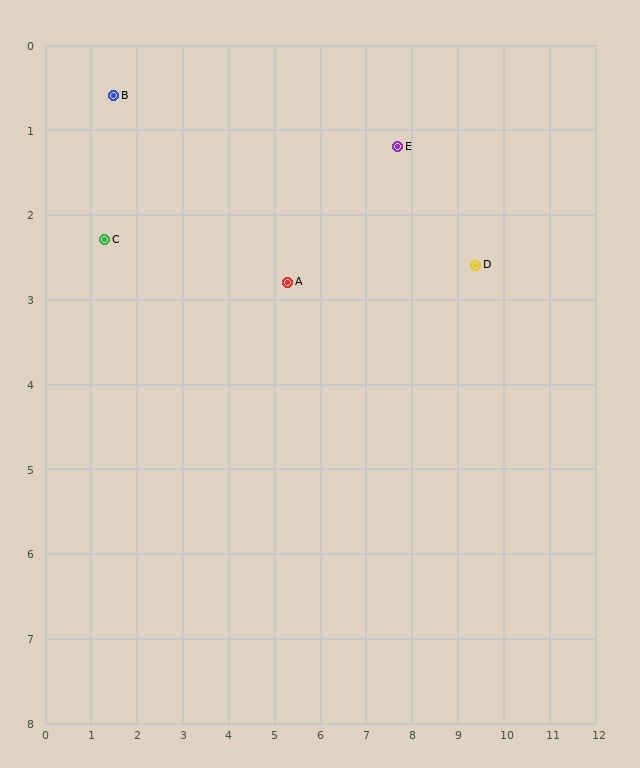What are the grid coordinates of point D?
Point D is at approximately (9.4, 2.6).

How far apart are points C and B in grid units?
Points C and B are about 1.7 grid units apart.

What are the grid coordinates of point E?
Point E is at approximately (7.7, 1.2).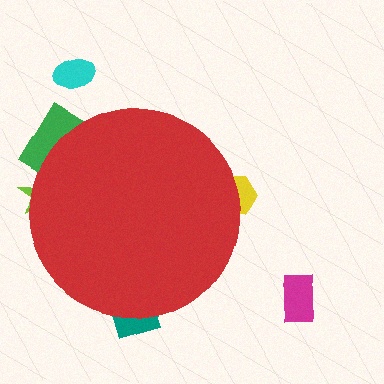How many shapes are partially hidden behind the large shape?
4 shapes are partially hidden.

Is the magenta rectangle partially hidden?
No, the magenta rectangle is fully visible.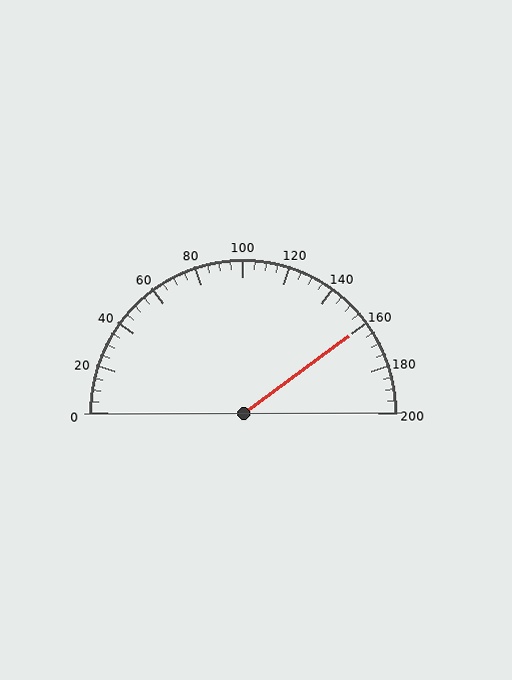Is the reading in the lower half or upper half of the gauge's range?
The reading is in the upper half of the range (0 to 200).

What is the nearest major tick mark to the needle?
The nearest major tick mark is 160.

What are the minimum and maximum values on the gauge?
The gauge ranges from 0 to 200.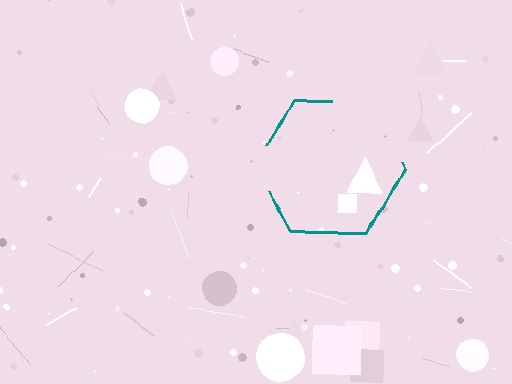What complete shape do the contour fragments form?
The contour fragments form a hexagon.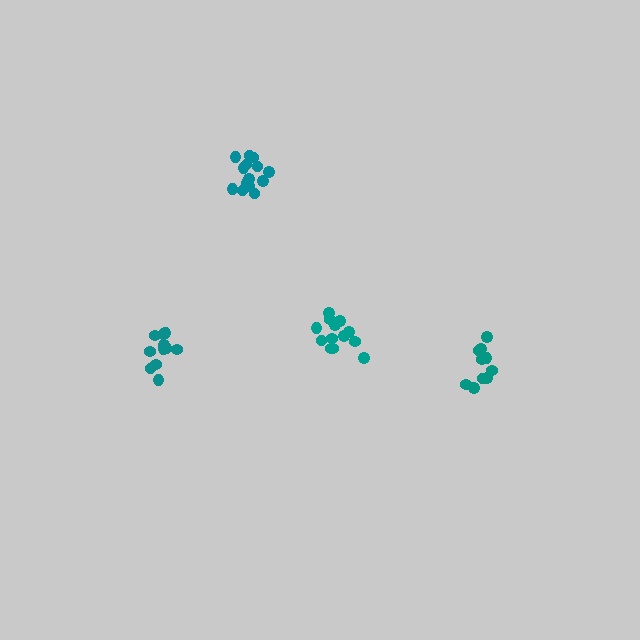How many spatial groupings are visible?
There are 4 spatial groupings.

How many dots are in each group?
Group 1: 11 dots, Group 2: 14 dots, Group 3: 10 dots, Group 4: 13 dots (48 total).